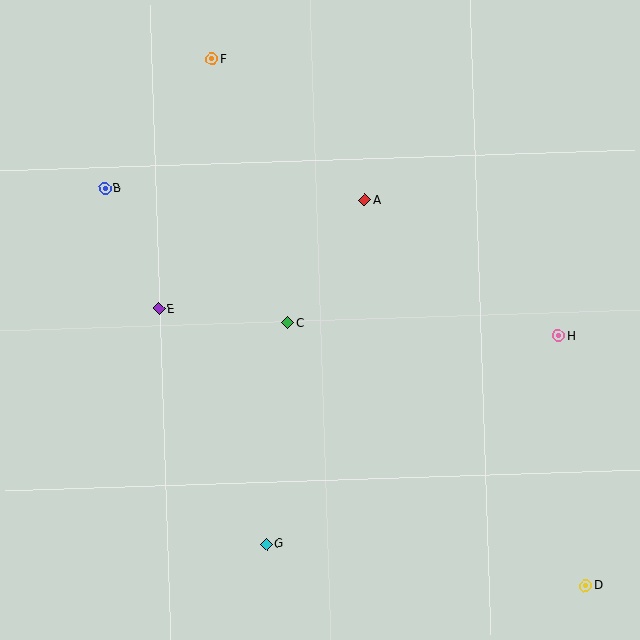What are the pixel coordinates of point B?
Point B is at (105, 188).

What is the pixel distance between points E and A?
The distance between E and A is 233 pixels.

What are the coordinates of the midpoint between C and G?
The midpoint between C and G is at (277, 433).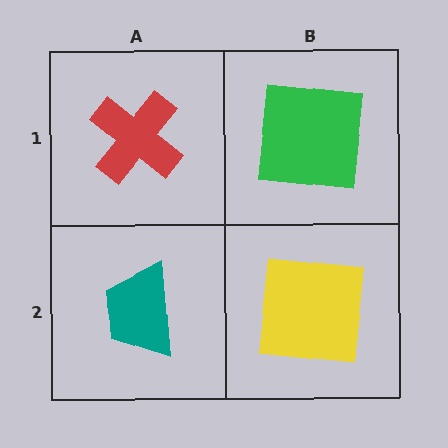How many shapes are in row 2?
2 shapes.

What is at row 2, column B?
A yellow square.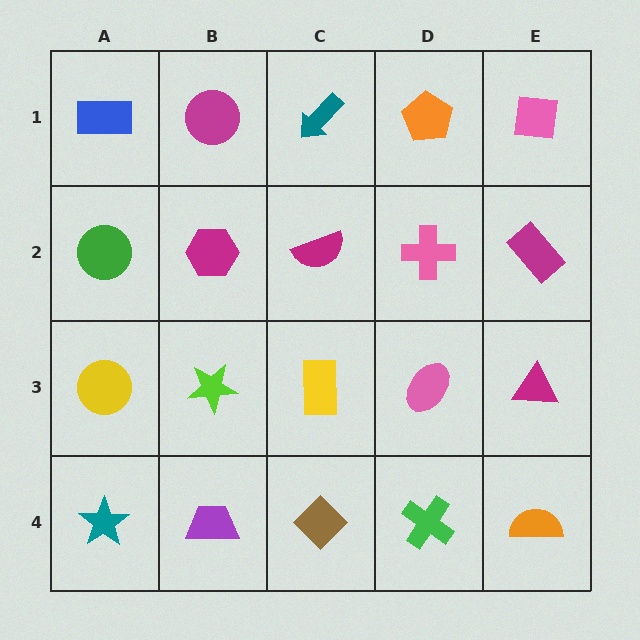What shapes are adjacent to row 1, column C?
A magenta semicircle (row 2, column C), a magenta circle (row 1, column B), an orange pentagon (row 1, column D).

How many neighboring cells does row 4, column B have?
3.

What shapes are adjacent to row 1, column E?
A magenta rectangle (row 2, column E), an orange pentagon (row 1, column D).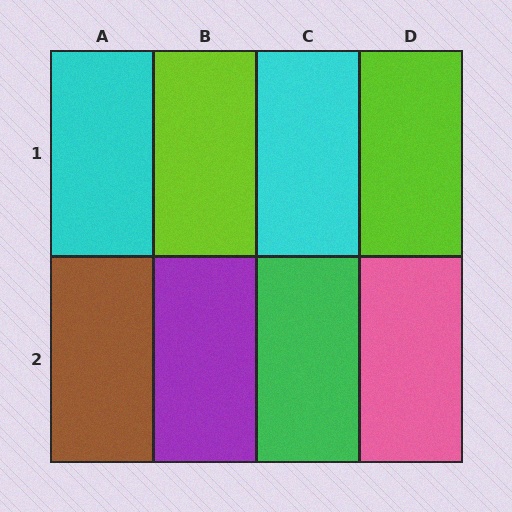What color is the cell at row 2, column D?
Pink.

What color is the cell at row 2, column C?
Green.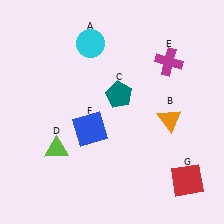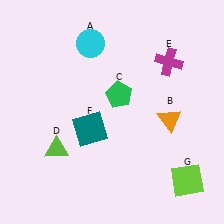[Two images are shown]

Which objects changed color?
C changed from teal to green. F changed from blue to teal. G changed from red to lime.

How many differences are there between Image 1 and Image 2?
There are 3 differences between the two images.